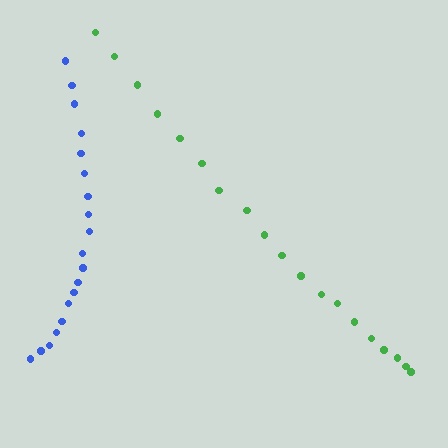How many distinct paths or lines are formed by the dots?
There are 2 distinct paths.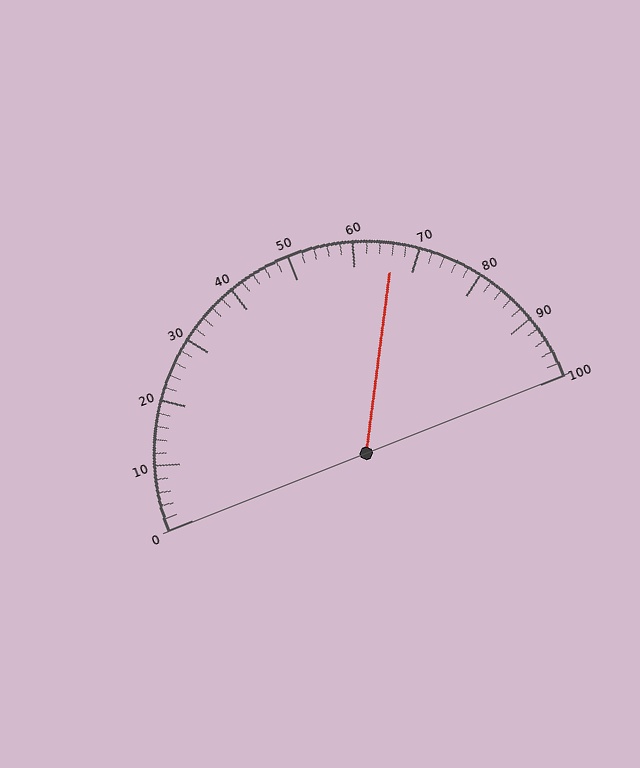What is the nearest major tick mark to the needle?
The nearest major tick mark is 70.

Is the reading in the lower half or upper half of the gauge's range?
The reading is in the upper half of the range (0 to 100).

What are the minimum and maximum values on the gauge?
The gauge ranges from 0 to 100.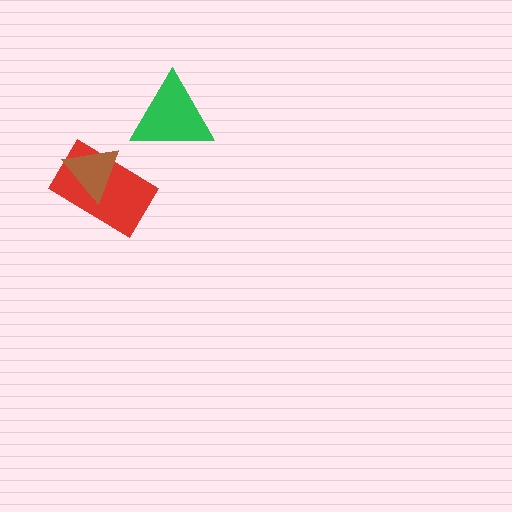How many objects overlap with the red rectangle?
1 object overlaps with the red rectangle.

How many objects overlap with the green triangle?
0 objects overlap with the green triangle.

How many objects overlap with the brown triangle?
1 object overlaps with the brown triangle.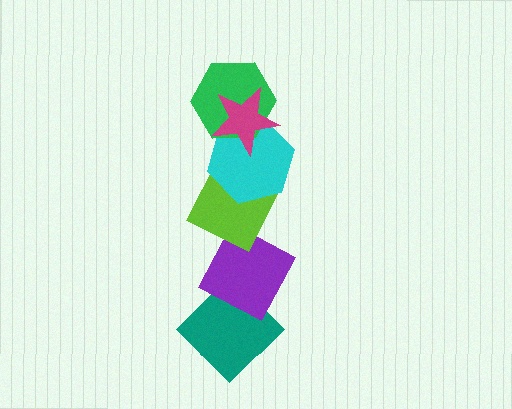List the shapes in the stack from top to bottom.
From top to bottom: the magenta star, the green hexagon, the cyan hexagon, the lime diamond, the purple diamond, the teal diamond.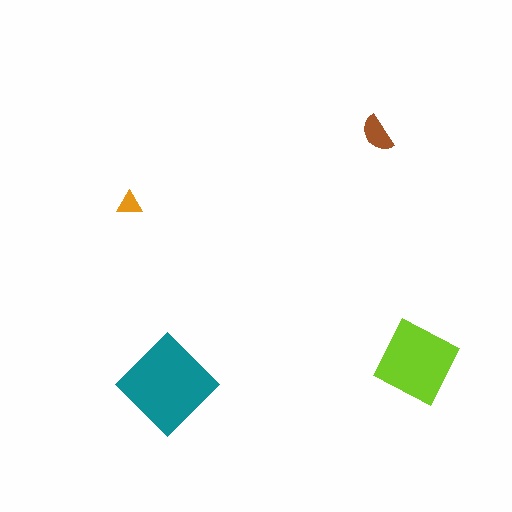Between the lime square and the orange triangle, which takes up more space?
The lime square.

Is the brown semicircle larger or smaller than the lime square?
Smaller.